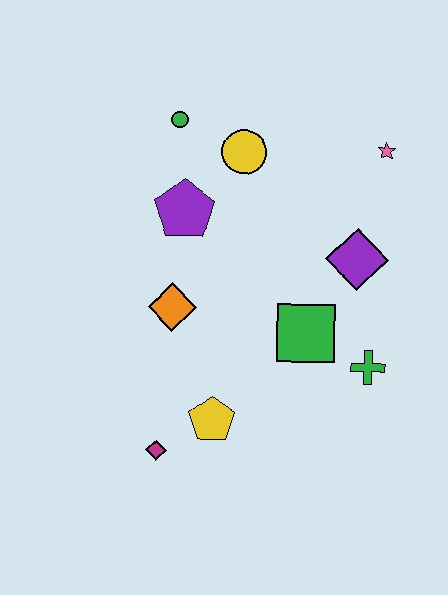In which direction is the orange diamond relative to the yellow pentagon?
The orange diamond is above the yellow pentagon.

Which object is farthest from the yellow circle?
The magenta diamond is farthest from the yellow circle.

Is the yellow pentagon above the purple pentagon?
No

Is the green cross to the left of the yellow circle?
No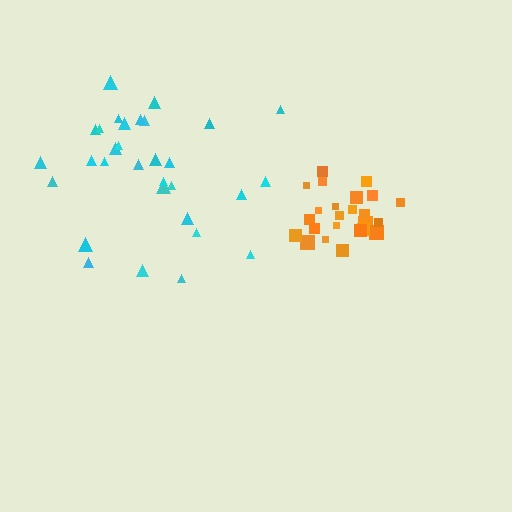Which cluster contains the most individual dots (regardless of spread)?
Cyan (31).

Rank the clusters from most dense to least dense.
orange, cyan.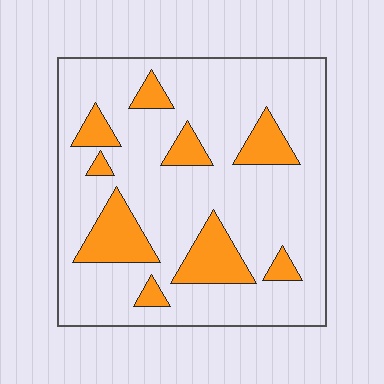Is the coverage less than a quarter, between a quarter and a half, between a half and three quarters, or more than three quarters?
Less than a quarter.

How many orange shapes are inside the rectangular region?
9.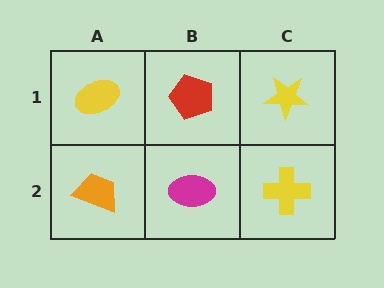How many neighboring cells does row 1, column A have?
2.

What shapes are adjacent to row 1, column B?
A magenta ellipse (row 2, column B), a yellow ellipse (row 1, column A), a yellow star (row 1, column C).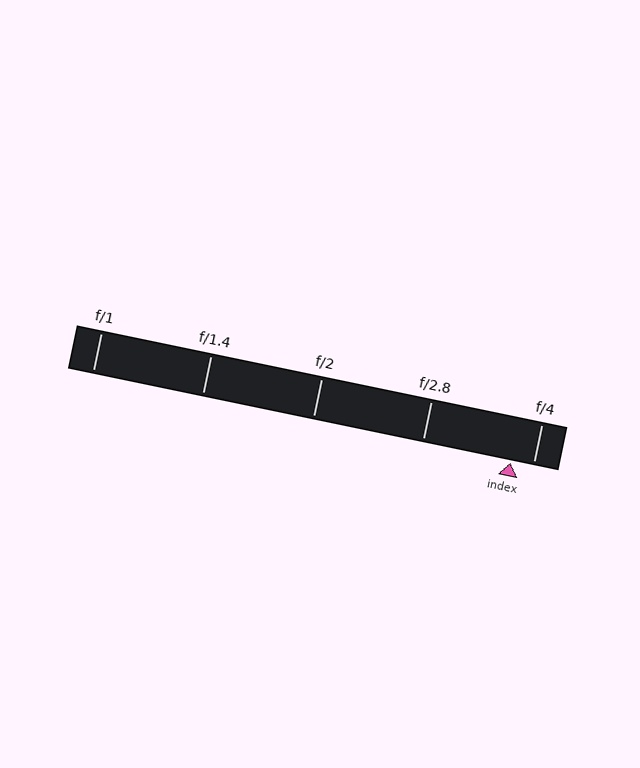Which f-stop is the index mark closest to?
The index mark is closest to f/4.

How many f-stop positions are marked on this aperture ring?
There are 5 f-stop positions marked.